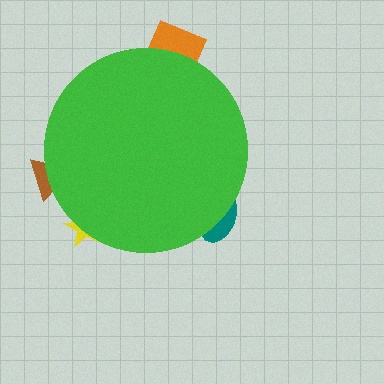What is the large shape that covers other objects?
A green circle.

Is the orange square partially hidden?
Yes, the orange square is partially hidden behind the green circle.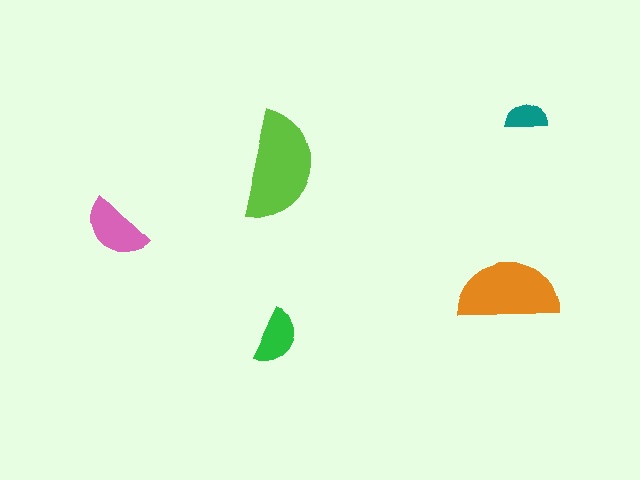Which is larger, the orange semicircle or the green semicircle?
The orange one.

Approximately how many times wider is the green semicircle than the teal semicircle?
About 1.5 times wider.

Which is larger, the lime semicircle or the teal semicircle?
The lime one.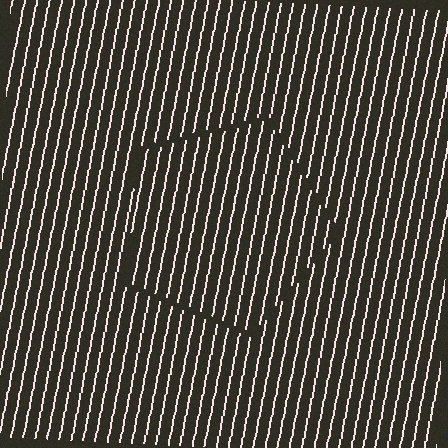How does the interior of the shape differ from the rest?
The interior of the shape contains the same grating, shifted by half a period — the contour is defined by the phase discontinuity where line-ends from the inner and outer gratings abut.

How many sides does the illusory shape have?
5 sides — the line-ends trace a pentagon.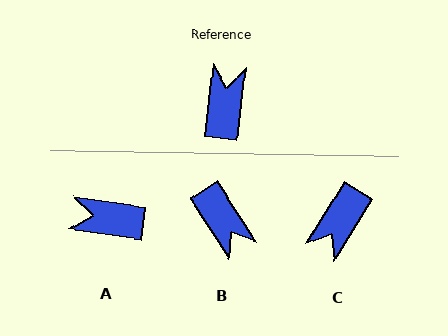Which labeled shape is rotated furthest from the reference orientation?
C, about 155 degrees away.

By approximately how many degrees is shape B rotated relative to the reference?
Approximately 140 degrees clockwise.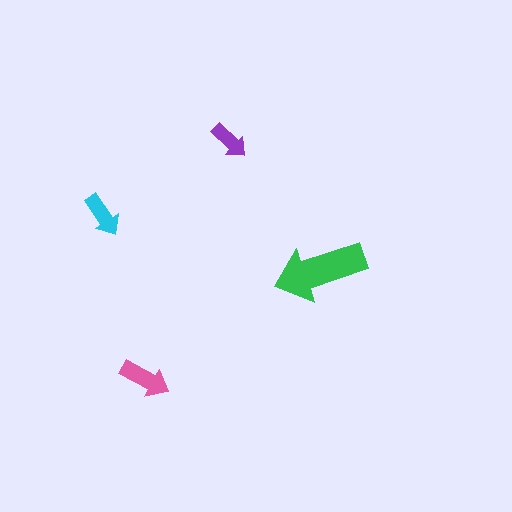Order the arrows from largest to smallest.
the green one, the pink one, the cyan one, the purple one.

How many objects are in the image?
There are 4 objects in the image.